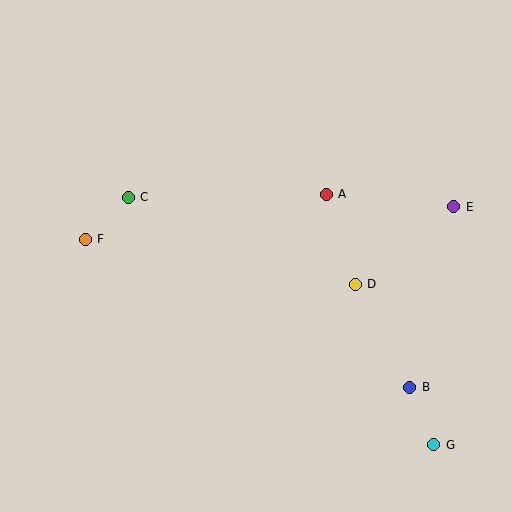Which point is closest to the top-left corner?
Point C is closest to the top-left corner.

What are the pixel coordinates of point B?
Point B is at (410, 387).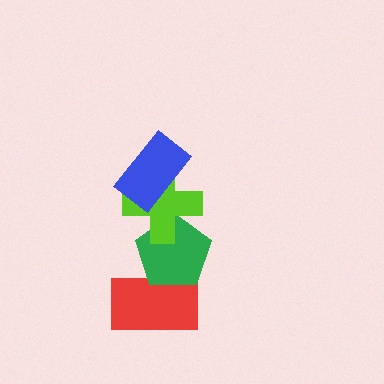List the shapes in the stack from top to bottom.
From top to bottom: the blue rectangle, the lime cross, the green pentagon, the red rectangle.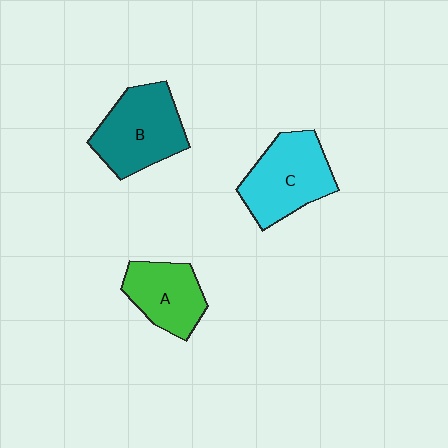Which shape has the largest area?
Shape B (teal).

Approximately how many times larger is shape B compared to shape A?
Approximately 1.3 times.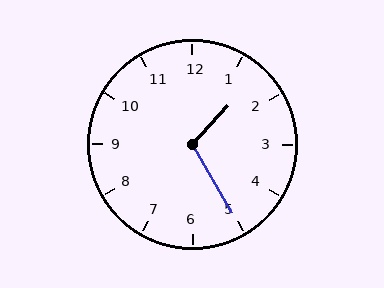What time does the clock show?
1:25.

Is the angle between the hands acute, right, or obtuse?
It is obtuse.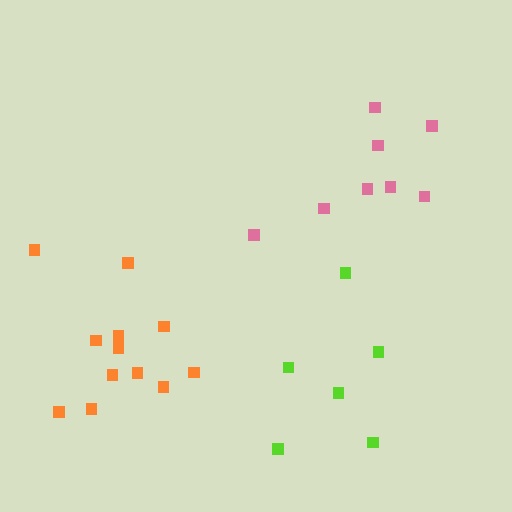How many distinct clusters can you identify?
There are 3 distinct clusters.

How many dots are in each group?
Group 1: 8 dots, Group 2: 12 dots, Group 3: 6 dots (26 total).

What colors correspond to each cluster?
The clusters are colored: pink, orange, lime.